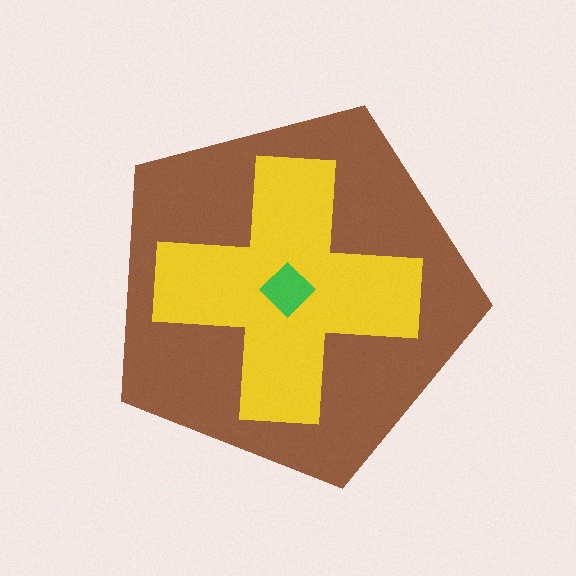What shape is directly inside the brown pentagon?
The yellow cross.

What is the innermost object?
The green diamond.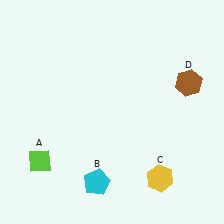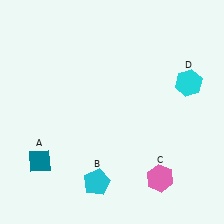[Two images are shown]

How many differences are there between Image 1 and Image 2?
There are 3 differences between the two images.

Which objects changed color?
A changed from lime to teal. C changed from yellow to pink. D changed from brown to cyan.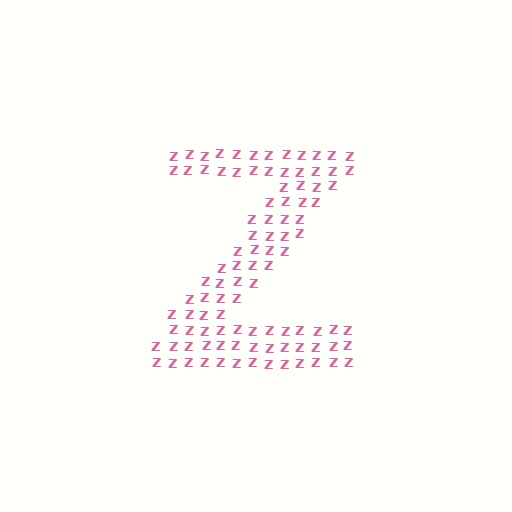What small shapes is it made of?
It is made of small letter Z's.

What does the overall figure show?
The overall figure shows the letter Z.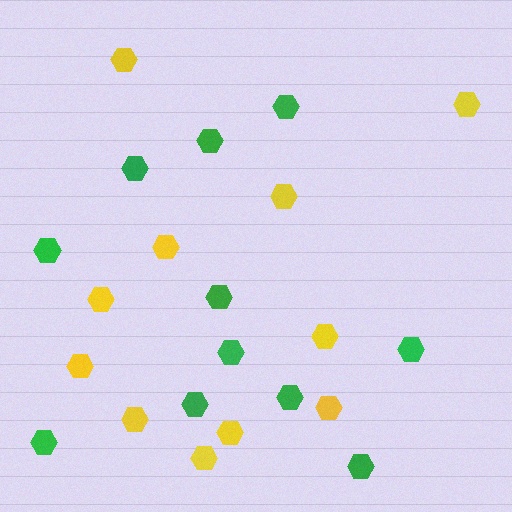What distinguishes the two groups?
There are 2 groups: one group of yellow hexagons (11) and one group of green hexagons (11).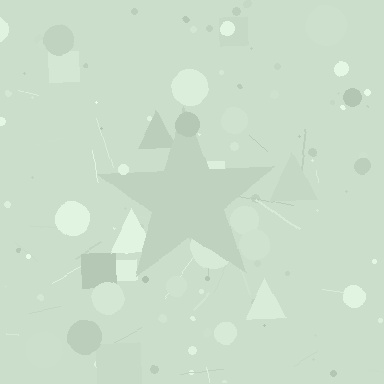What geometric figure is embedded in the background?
A star is embedded in the background.